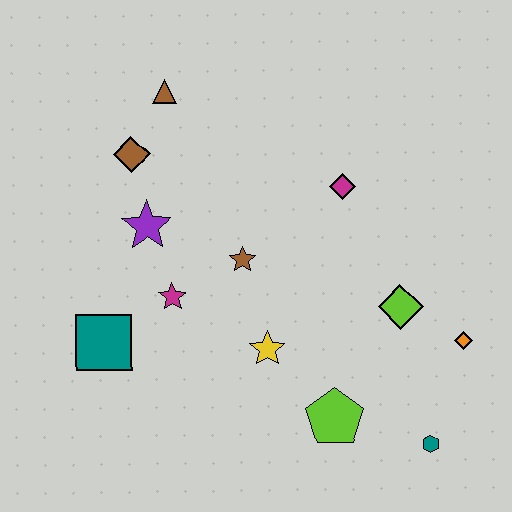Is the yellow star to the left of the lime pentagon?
Yes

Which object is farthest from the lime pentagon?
The brown triangle is farthest from the lime pentagon.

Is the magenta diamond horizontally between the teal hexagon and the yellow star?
Yes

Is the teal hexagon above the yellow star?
No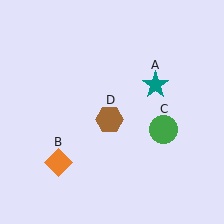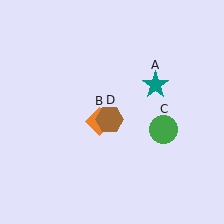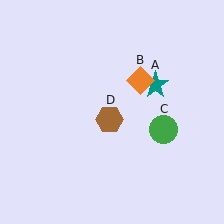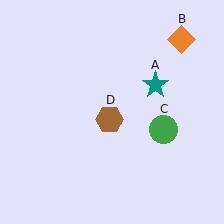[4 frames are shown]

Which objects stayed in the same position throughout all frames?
Teal star (object A) and green circle (object C) and brown hexagon (object D) remained stationary.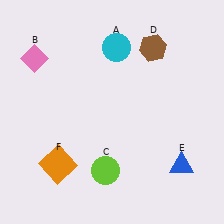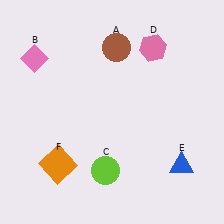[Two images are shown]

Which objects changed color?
A changed from cyan to brown. D changed from brown to pink.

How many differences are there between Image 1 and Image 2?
There are 2 differences between the two images.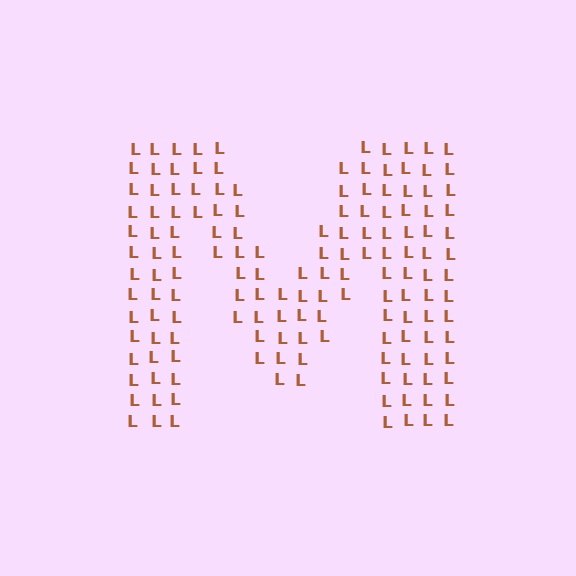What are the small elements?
The small elements are letter L's.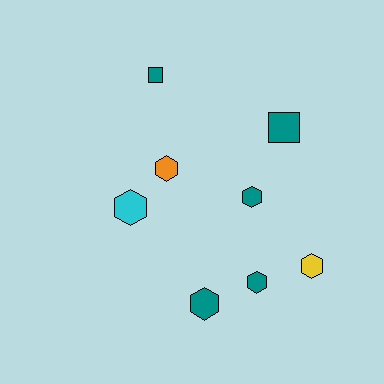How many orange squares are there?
There are no orange squares.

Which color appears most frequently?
Teal, with 5 objects.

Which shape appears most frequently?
Hexagon, with 6 objects.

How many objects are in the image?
There are 8 objects.